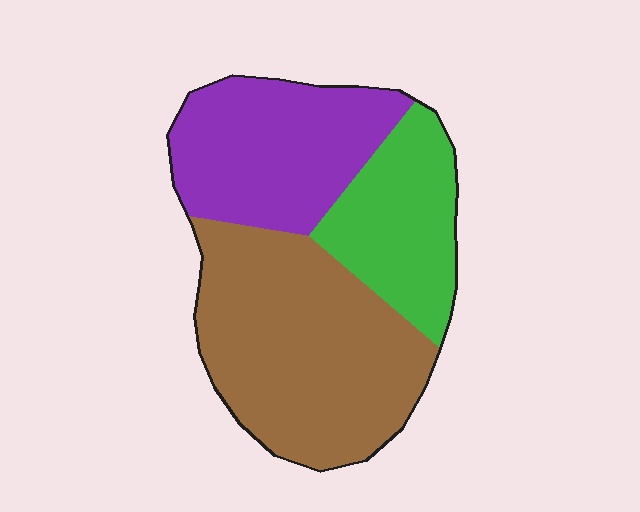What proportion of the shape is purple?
Purple takes up about one third (1/3) of the shape.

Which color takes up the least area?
Green, at roughly 25%.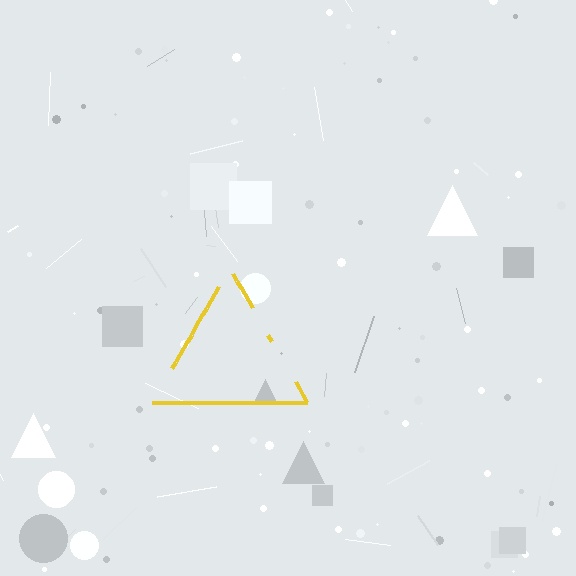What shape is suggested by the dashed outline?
The dashed outline suggests a triangle.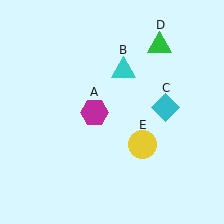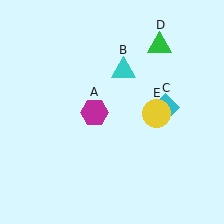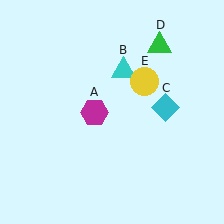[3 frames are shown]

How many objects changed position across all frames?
1 object changed position: yellow circle (object E).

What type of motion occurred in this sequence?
The yellow circle (object E) rotated counterclockwise around the center of the scene.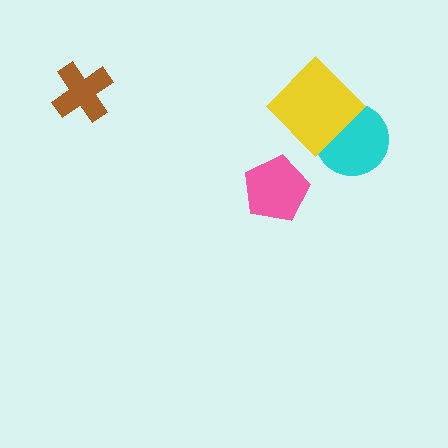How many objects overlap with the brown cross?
0 objects overlap with the brown cross.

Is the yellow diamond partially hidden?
No, no other shape covers it.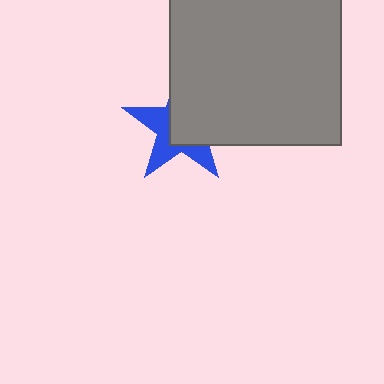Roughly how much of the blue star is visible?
About half of it is visible (roughly 45%).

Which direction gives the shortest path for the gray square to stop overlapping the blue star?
Moving toward the upper-right gives the shortest separation.